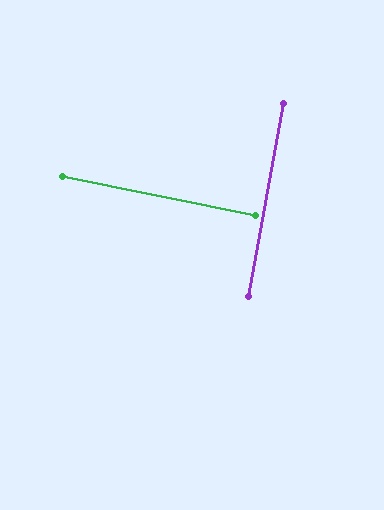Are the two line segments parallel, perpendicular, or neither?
Perpendicular — they meet at approximately 89°.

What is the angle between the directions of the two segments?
Approximately 89 degrees.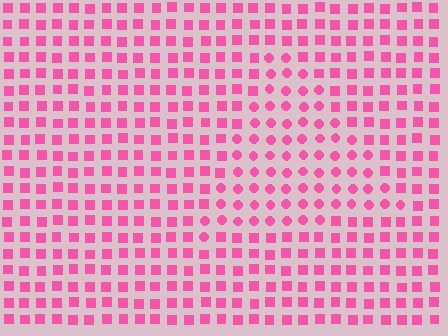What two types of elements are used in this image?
The image uses circles inside the triangle region and squares outside it.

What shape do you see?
I see a triangle.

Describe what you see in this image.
The image is filled with small pink elements arranged in a uniform grid. A triangle-shaped region contains circles, while the surrounding area contains squares. The boundary is defined purely by the change in element shape.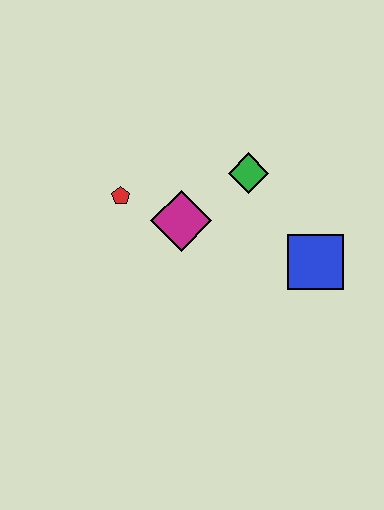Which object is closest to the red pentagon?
The magenta diamond is closest to the red pentagon.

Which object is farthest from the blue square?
The red pentagon is farthest from the blue square.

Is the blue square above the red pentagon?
No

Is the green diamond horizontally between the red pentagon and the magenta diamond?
No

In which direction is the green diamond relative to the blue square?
The green diamond is above the blue square.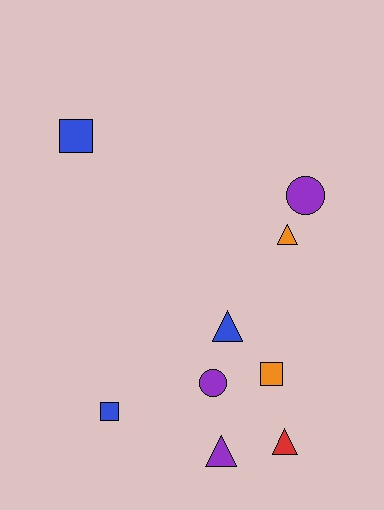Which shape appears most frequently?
Triangle, with 4 objects.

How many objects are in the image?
There are 9 objects.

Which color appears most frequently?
Blue, with 3 objects.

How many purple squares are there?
There are no purple squares.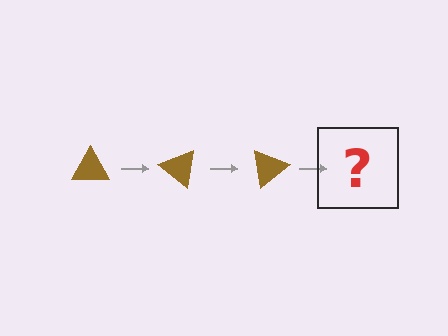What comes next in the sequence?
The next element should be a brown triangle rotated 120 degrees.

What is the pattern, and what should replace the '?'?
The pattern is that the triangle rotates 40 degrees each step. The '?' should be a brown triangle rotated 120 degrees.